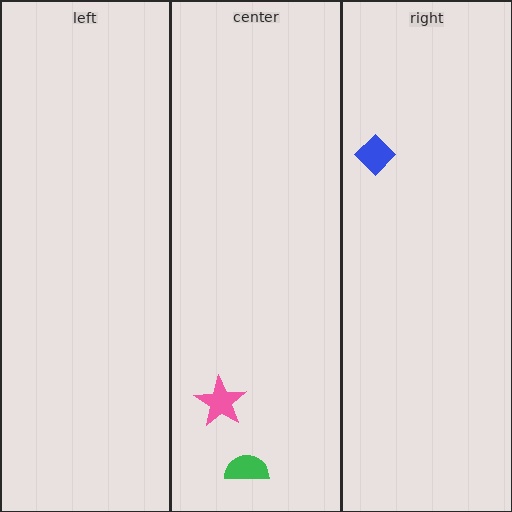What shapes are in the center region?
The green semicircle, the pink star.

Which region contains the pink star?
The center region.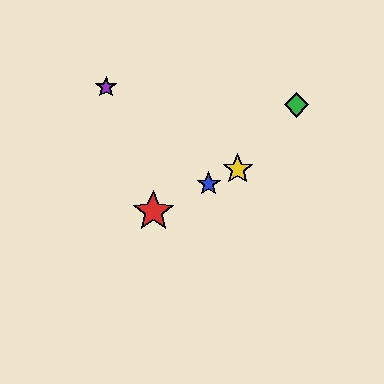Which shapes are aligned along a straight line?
The red star, the blue star, the yellow star are aligned along a straight line.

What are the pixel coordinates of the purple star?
The purple star is at (106, 87).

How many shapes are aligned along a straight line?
3 shapes (the red star, the blue star, the yellow star) are aligned along a straight line.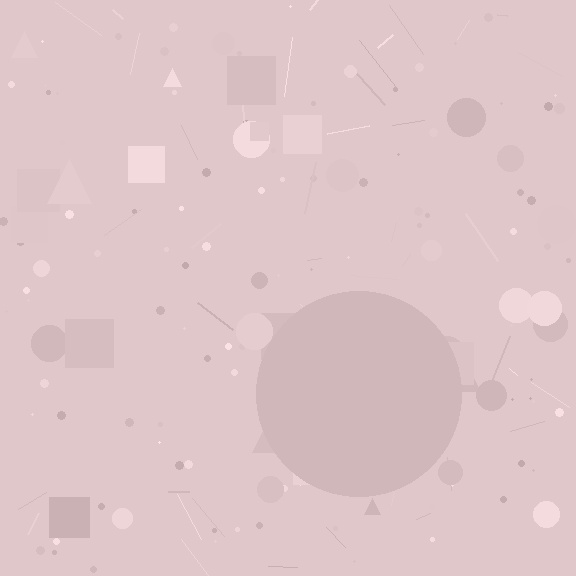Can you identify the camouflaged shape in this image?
The camouflaged shape is a circle.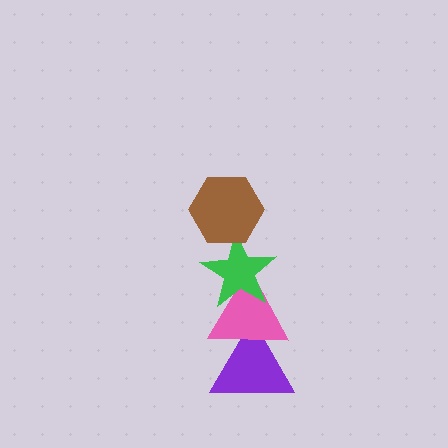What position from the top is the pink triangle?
The pink triangle is 3rd from the top.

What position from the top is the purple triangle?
The purple triangle is 4th from the top.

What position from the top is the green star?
The green star is 2nd from the top.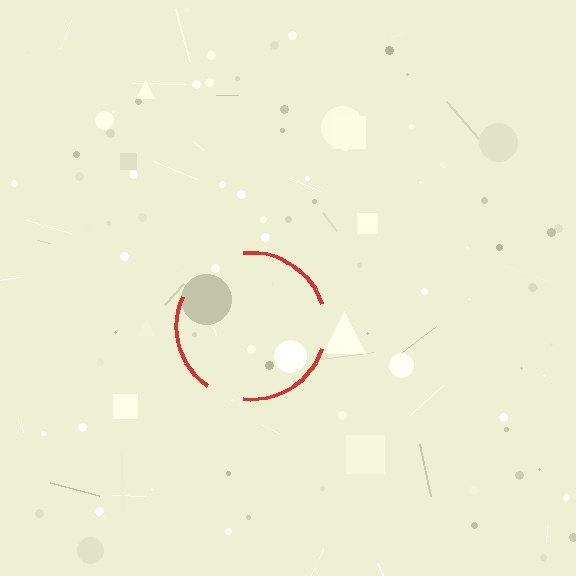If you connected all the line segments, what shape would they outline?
They would outline a circle.